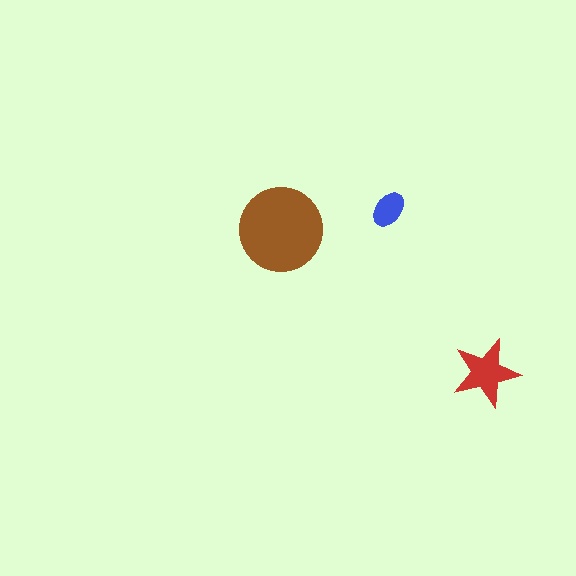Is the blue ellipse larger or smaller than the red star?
Smaller.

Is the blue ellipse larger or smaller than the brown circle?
Smaller.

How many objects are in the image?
There are 3 objects in the image.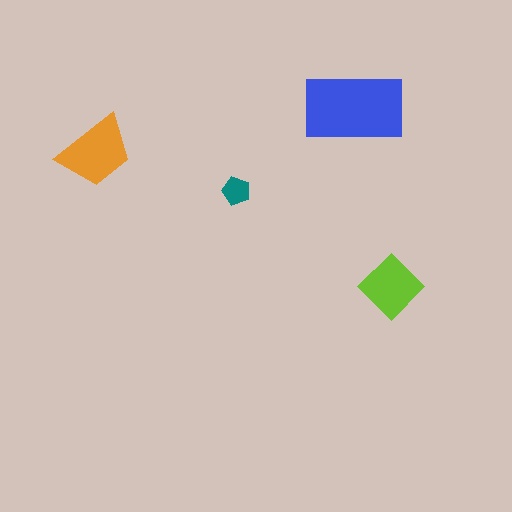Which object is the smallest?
The teal pentagon.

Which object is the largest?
The blue rectangle.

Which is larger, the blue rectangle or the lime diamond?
The blue rectangle.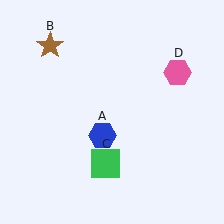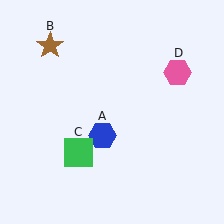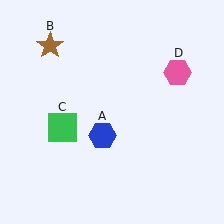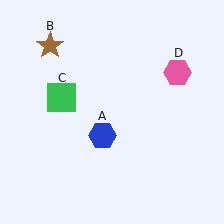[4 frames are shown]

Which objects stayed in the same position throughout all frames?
Blue hexagon (object A) and brown star (object B) and pink hexagon (object D) remained stationary.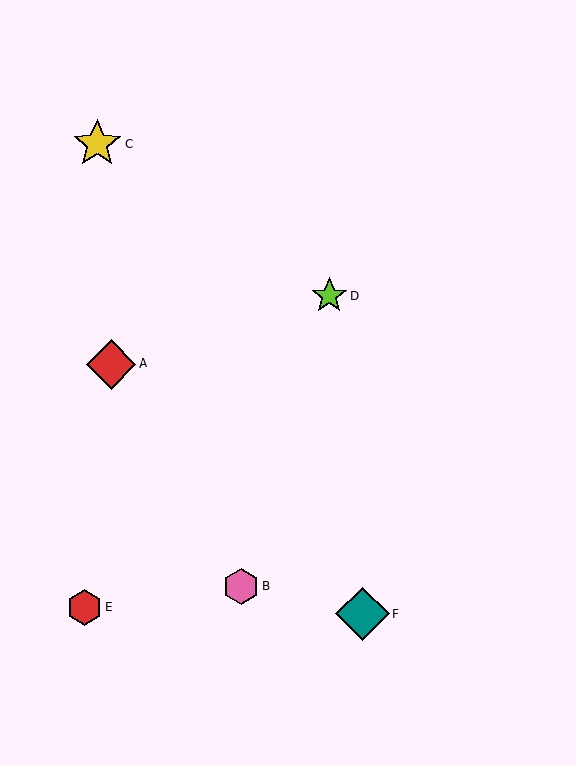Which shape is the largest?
The teal diamond (labeled F) is the largest.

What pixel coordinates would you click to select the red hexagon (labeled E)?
Click at (84, 607) to select the red hexagon E.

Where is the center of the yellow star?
The center of the yellow star is at (98, 143).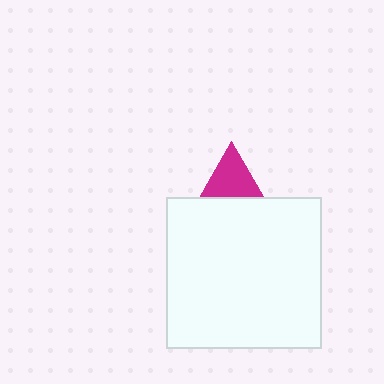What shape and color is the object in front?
The object in front is a white rectangle.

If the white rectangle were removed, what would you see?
You would see the complete magenta triangle.